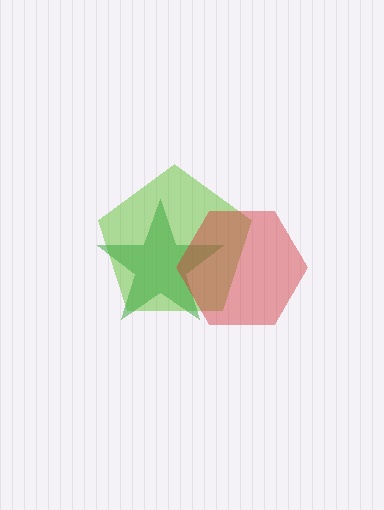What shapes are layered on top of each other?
The layered shapes are: a lime pentagon, a green star, a red hexagon.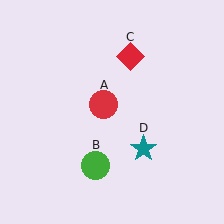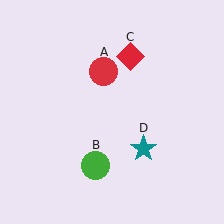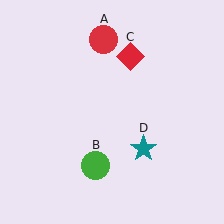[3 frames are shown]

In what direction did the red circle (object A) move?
The red circle (object A) moved up.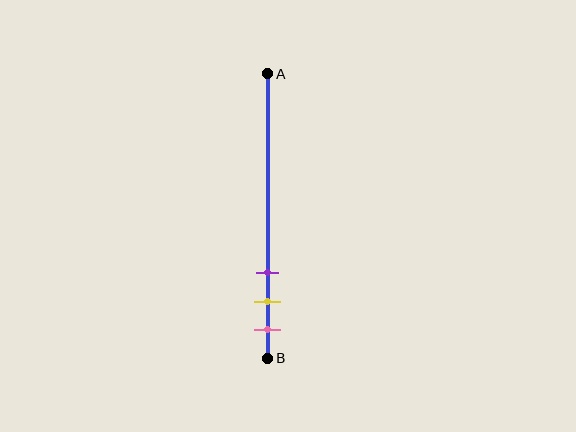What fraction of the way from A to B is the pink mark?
The pink mark is approximately 90% (0.9) of the way from A to B.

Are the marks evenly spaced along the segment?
Yes, the marks are approximately evenly spaced.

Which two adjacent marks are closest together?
The yellow and pink marks are the closest adjacent pair.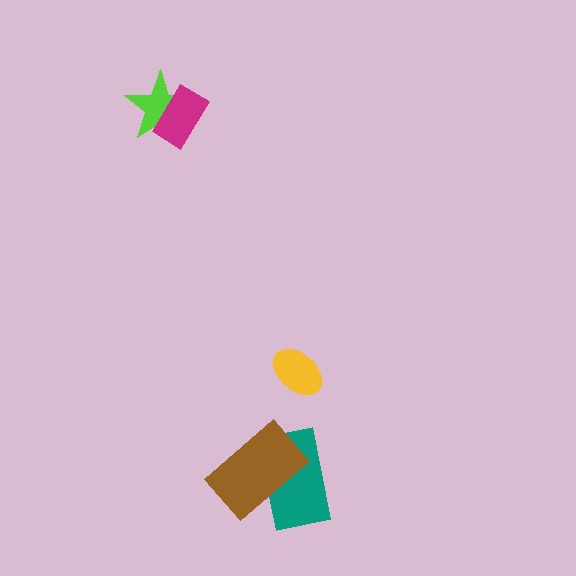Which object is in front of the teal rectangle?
The brown rectangle is in front of the teal rectangle.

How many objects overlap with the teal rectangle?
1 object overlaps with the teal rectangle.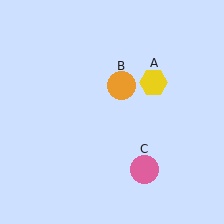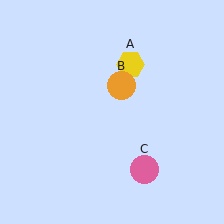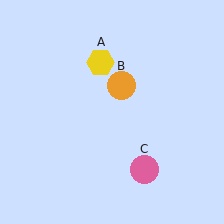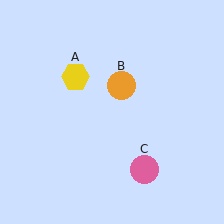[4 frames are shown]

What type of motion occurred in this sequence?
The yellow hexagon (object A) rotated counterclockwise around the center of the scene.